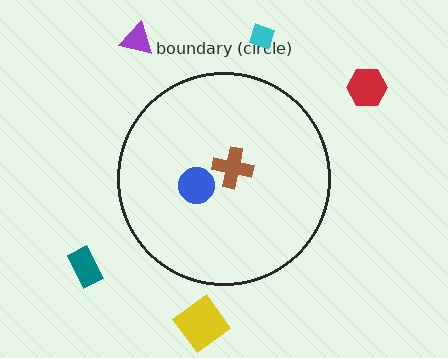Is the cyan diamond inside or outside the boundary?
Outside.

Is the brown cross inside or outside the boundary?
Inside.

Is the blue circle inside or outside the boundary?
Inside.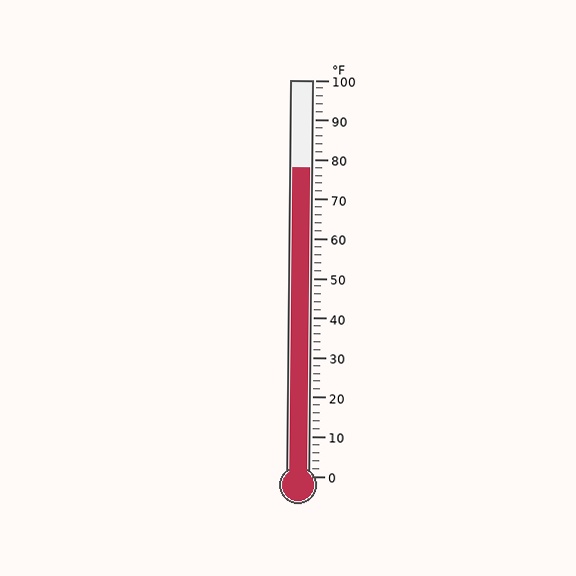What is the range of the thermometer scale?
The thermometer scale ranges from 0°F to 100°F.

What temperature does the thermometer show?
The thermometer shows approximately 78°F.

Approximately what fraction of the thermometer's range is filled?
The thermometer is filled to approximately 80% of its range.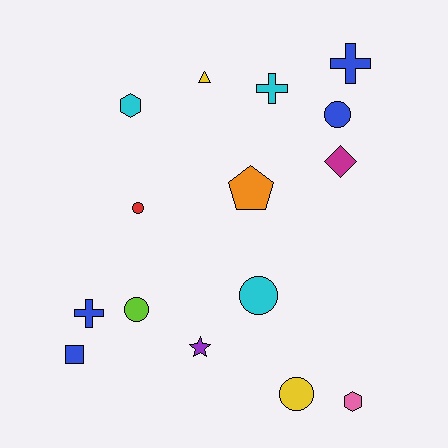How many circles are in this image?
There are 5 circles.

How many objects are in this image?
There are 15 objects.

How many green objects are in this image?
There are no green objects.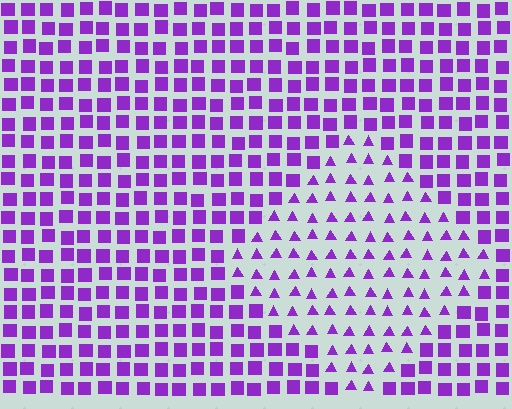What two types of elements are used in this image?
The image uses triangles inside the diamond region and squares outside it.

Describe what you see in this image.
The image is filled with small purple elements arranged in a uniform grid. A diamond-shaped region contains triangles, while the surrounding area contains squares. The boundary is defined purely by the change in element shape.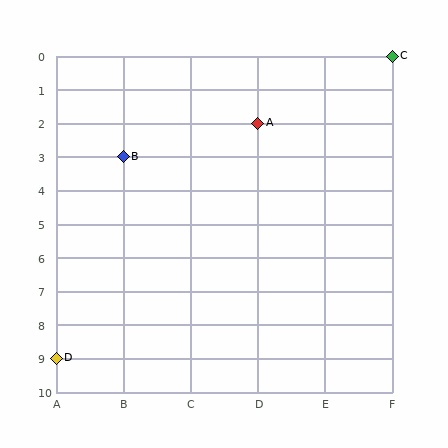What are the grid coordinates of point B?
Point B is at grid coordinates (B, 3).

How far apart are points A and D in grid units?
Points A and D are 3 columns and 7 rows apart (about 7.6 grid units diagonally).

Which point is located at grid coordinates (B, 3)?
Point B is at (B, 3).